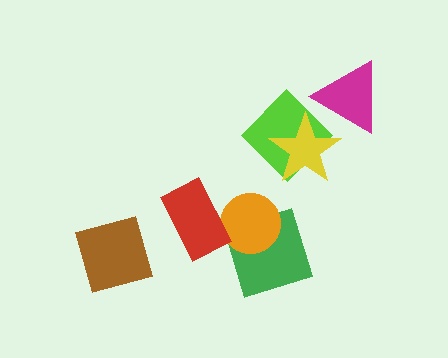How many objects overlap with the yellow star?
2 objects overlap with the yellow star.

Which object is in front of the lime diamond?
The yellow star is in front of the lime diamond.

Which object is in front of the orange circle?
The red rectangle is in front of the orange circle.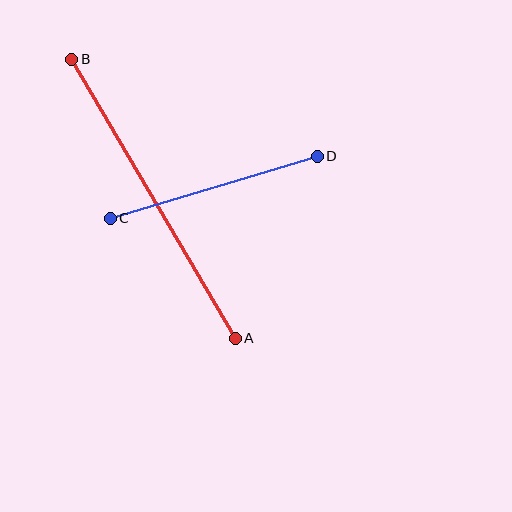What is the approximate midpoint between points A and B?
The midpoint is at approximately (153, 199) pixels.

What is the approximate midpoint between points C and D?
The midpoint is at approximately (214, 187) pixels.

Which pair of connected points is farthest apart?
Points A and B are farthest apart.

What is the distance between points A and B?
The distance is approximately 323 pixels.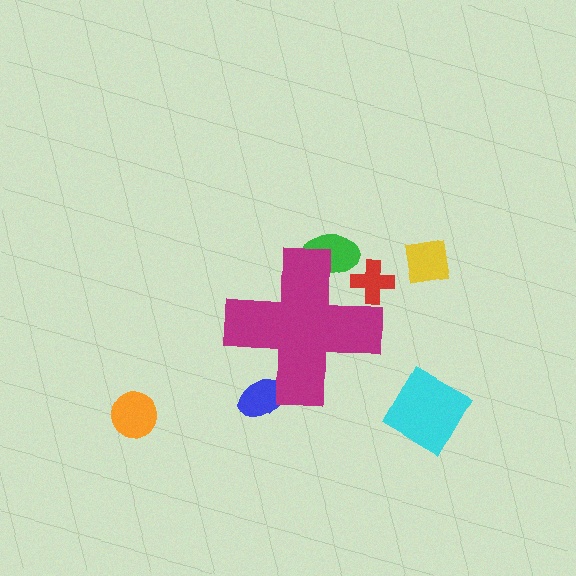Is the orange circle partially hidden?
No, the orange circle is fully visible.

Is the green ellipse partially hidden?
Yes, the green ellipse is partially hidden behind the magenta cross.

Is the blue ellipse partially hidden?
Yes, the blue ellipse is partially hidden behind the magenta cross.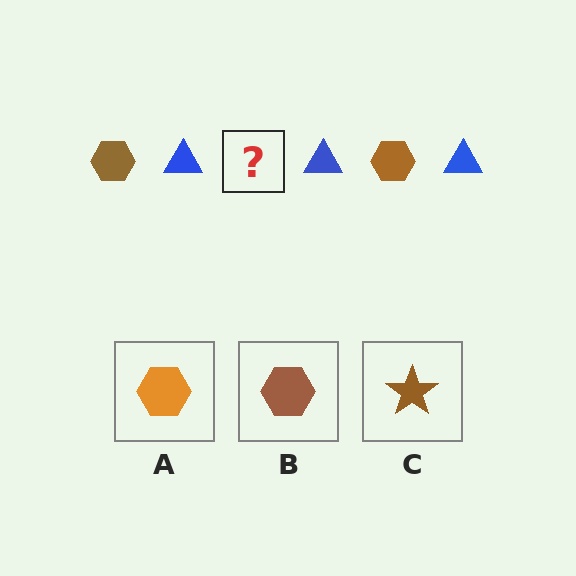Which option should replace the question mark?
Option B.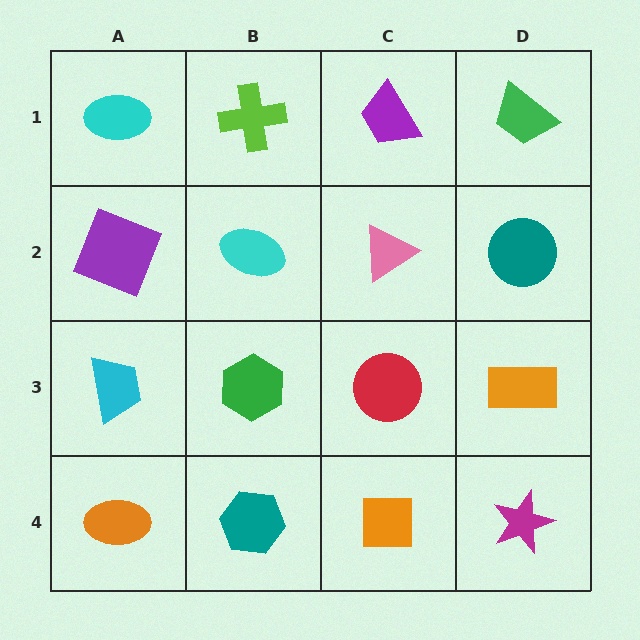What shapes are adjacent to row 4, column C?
A red circle (row 3, column C), a teal hexagon (row 4, column B), a magenta star (row 4, column D).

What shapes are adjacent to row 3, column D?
A teal circle (row 2, column D), a magenta star (row 4, column D), a red circle (row 3, column C).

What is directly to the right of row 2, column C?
A teal circle.